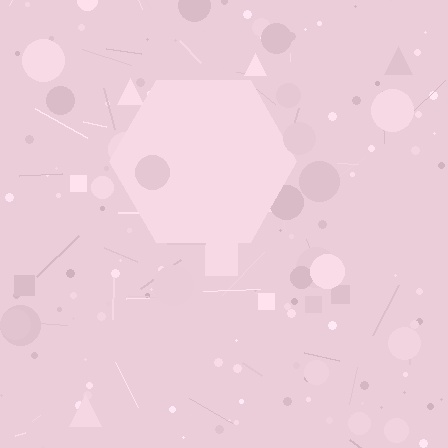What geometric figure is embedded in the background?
A hexagon is embedded in the background.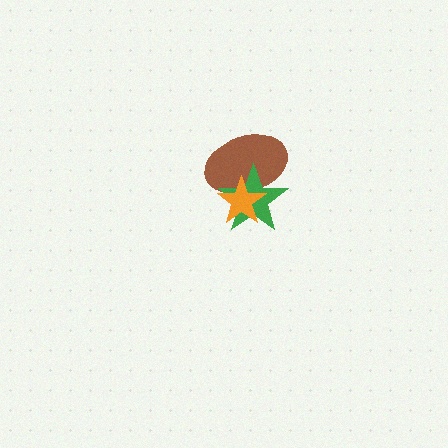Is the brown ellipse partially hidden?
Yes, it is partially covered by another shape.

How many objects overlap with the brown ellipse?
2 objects overlap with the brown ellipse.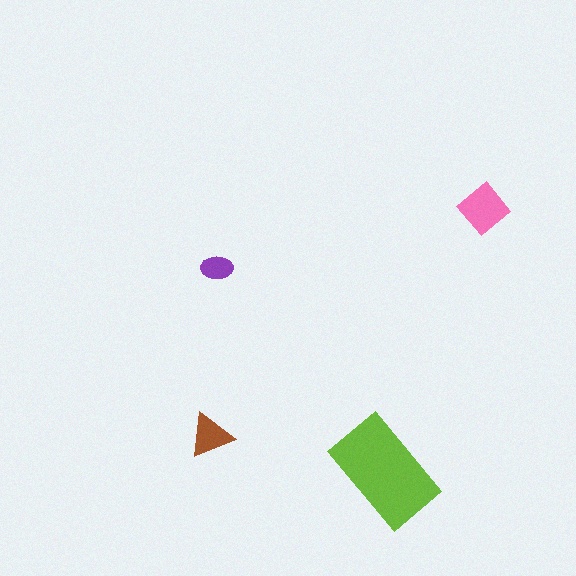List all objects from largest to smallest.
The lime rectangle, the pink diamond, the brown triangle, the purple ellipse.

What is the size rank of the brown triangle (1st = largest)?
3rd.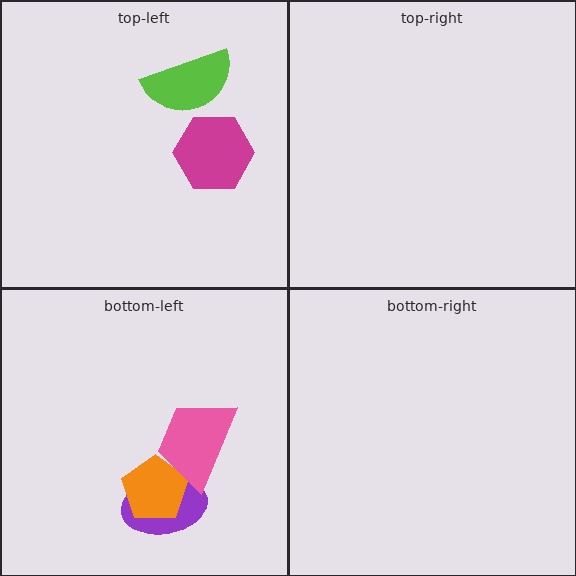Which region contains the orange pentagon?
The bottom-left region.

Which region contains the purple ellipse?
The bottom-left region.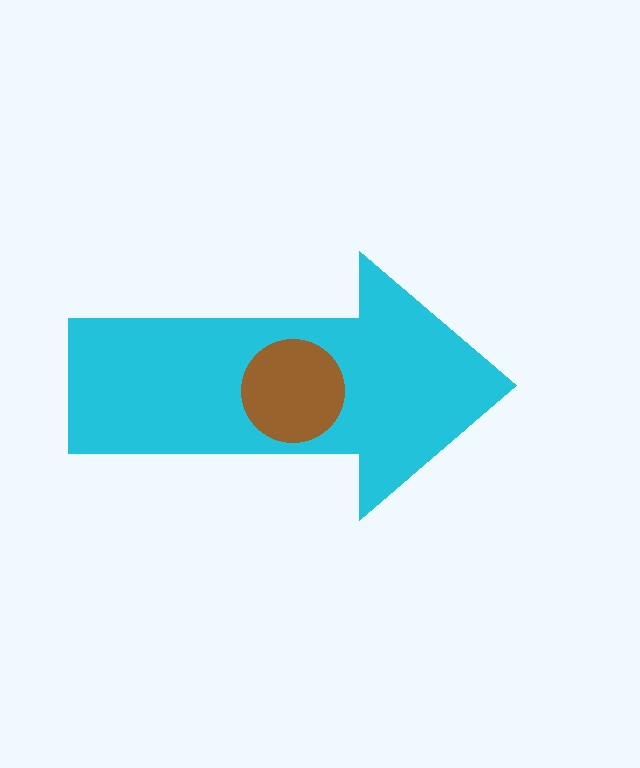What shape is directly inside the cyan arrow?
The brown circle.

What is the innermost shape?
The brown circle.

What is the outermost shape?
The cyan arrow.